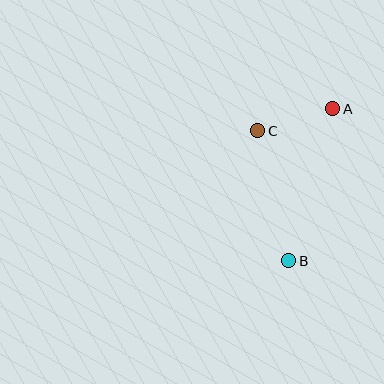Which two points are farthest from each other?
Points A and B are farthest from each other.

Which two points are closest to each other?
Points A and C are closest to each other.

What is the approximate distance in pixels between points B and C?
The distance between B and C is approximately 134 pixels.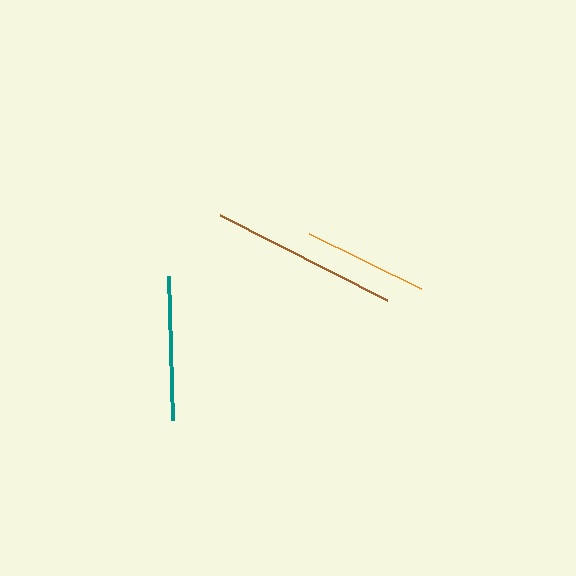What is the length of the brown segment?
The brown segment is approximately 187 pixels long.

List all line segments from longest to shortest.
From longest to shortest: brown, teal, orange.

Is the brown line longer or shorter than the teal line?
The brown line is longer than the teal line.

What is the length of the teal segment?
The teal segment is approximately 144 pixels long.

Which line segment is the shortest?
The orange line is the shortest at approximately 125 pixels.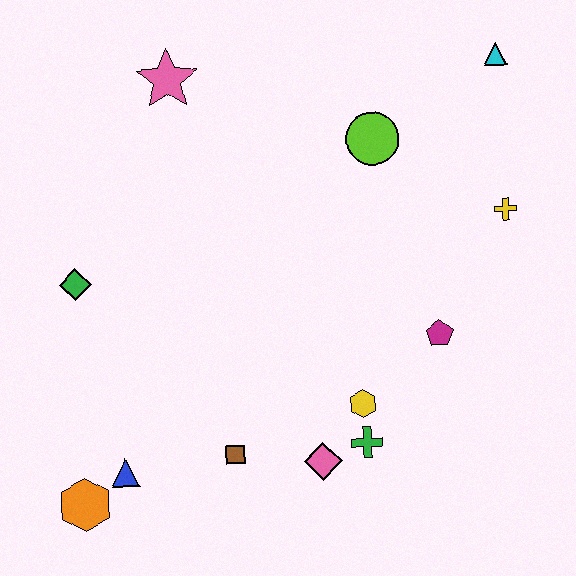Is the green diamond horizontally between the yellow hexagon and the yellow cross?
No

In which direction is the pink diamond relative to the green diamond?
The pink diamond is to the right of the green diamond.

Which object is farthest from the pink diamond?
The cyan triangle is farthest from the pink diamond.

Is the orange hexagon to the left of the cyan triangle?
Yes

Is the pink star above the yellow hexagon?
Yes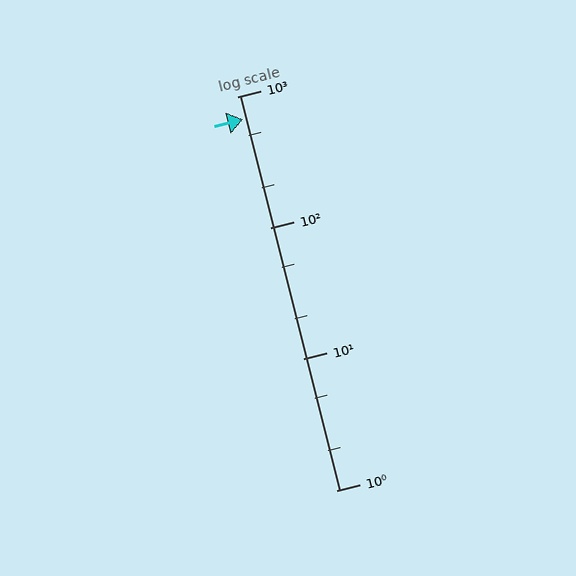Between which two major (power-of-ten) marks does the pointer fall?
The pointer is between 100 and 1000.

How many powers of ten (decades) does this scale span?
The scale spans 3 decades, from 1 to 1000.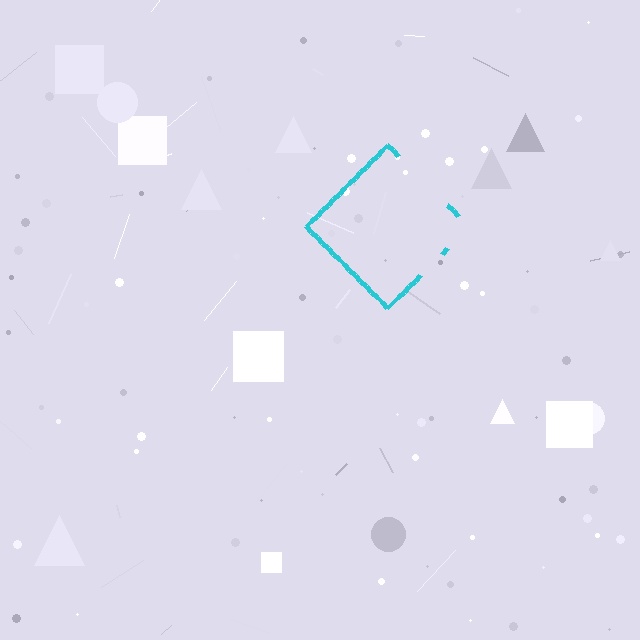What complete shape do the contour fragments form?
The contour fragments form a diamond.